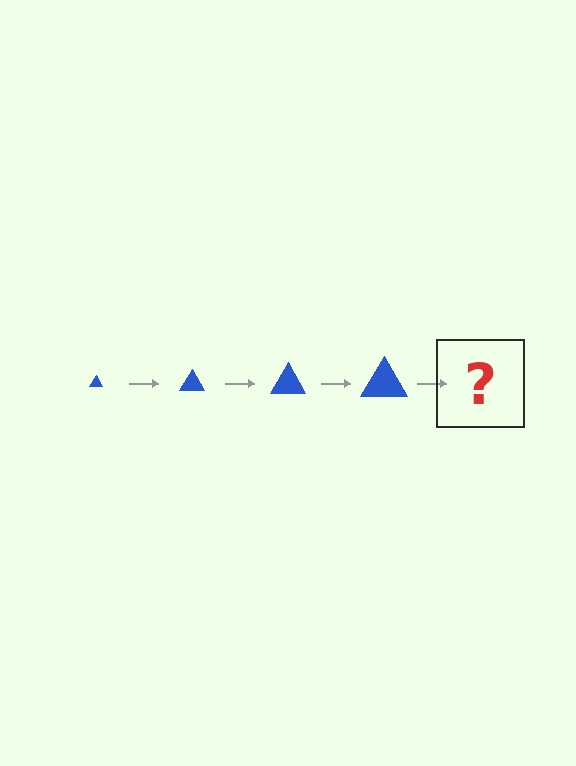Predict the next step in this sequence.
The next step is a blue triangle, larger than the previous one.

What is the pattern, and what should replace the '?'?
The pattern is that the triangle gets progressively larger each step. The '?' should be a blue triangle, larger than the previous one.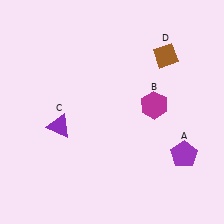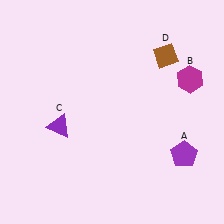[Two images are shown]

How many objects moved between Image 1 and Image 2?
1 object moved between the two images.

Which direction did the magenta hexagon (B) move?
The magenta hexagon (B) moved right.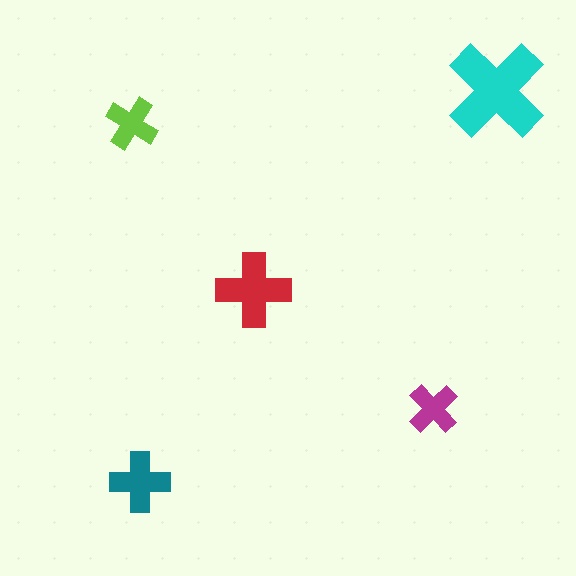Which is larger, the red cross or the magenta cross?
The red one.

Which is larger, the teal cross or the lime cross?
The teal one.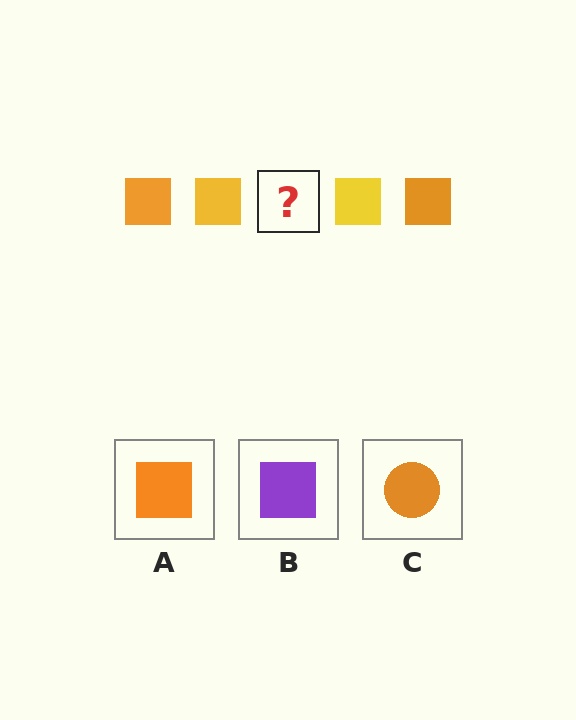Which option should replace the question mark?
Option A.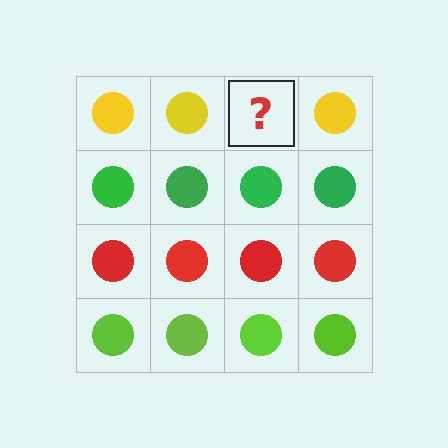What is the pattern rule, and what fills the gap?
The rule is that each row has a consistent color. The gap should be filled with a yellow circle.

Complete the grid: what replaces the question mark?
The question mark should be replaced with a yellow circle.